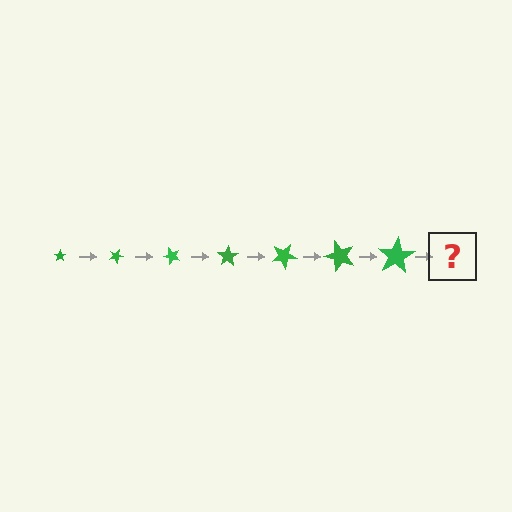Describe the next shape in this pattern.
It should be a star, larger than the previous one and rotated 175 degrees from the start.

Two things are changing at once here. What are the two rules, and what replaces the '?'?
The two rules are that the star grows larger each step and it rotates 25 degrees each step. The '?' should be a star, larger than the previous one and rotated 175 degrees from the start.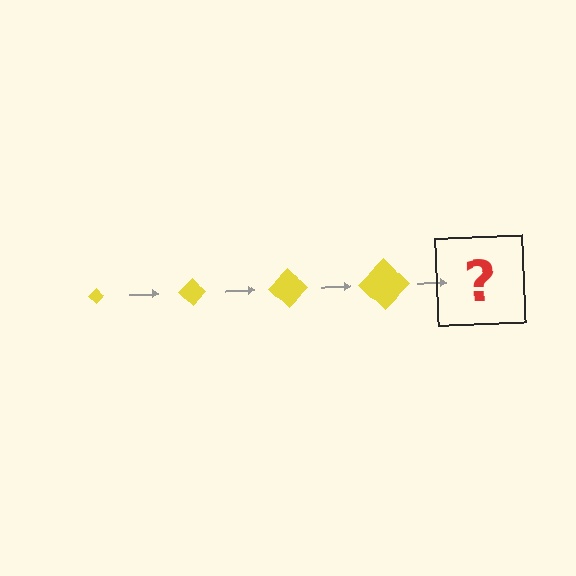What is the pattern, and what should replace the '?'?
The pattern is that the diamond gets progressively larger each step. The '?' should be a yellow diamond, larger than the previous one.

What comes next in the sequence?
The next element should be a yellow diamond, larger than the previous one.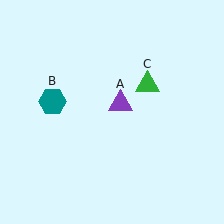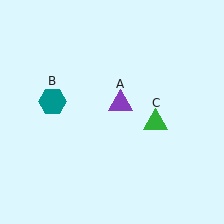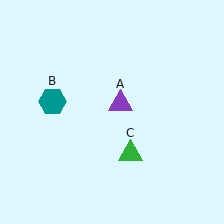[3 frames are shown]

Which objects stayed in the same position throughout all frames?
Purple triangle (object A) and teal hexagon (object B) remained stationary.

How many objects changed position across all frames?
1 object changed position: green triangle (object C).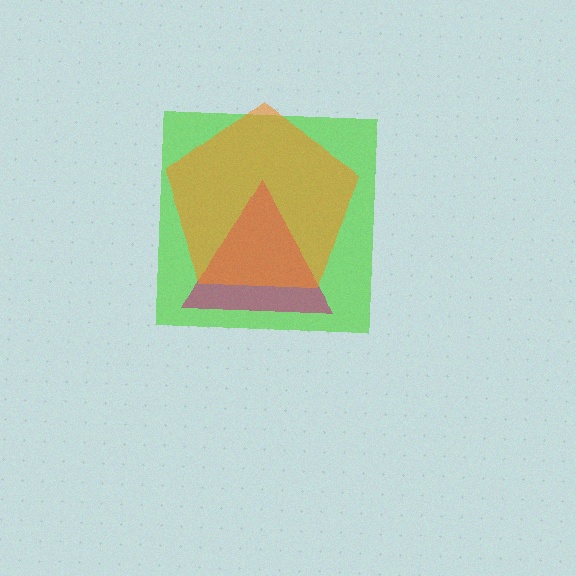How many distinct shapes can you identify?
There are 3 distinct shapes: a lime square, a magenta triangle, an orange pentagon.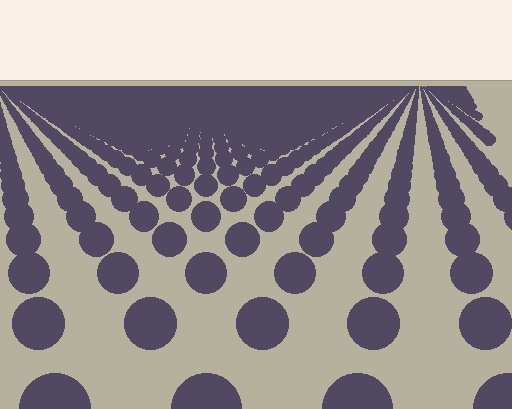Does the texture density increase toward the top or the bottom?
Density increases toward the top.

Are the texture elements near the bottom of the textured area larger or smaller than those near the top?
Larger. Near the bottom, elements are closer to the viewer and appear at a bigger on-screen size.